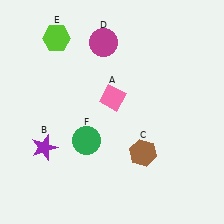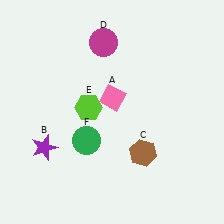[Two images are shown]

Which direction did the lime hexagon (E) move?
The lime hexagon (E) moved down.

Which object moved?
The lime hexagon (E) moved down.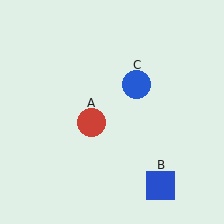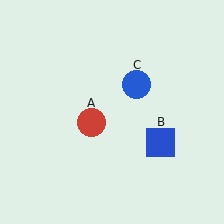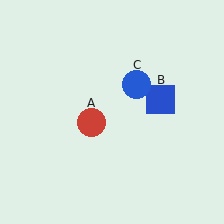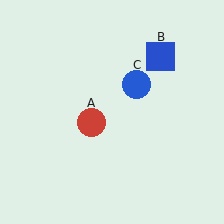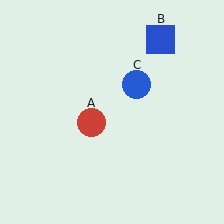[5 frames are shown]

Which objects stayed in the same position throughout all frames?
Red circle (object A) and blue circle (object C) remained stationary.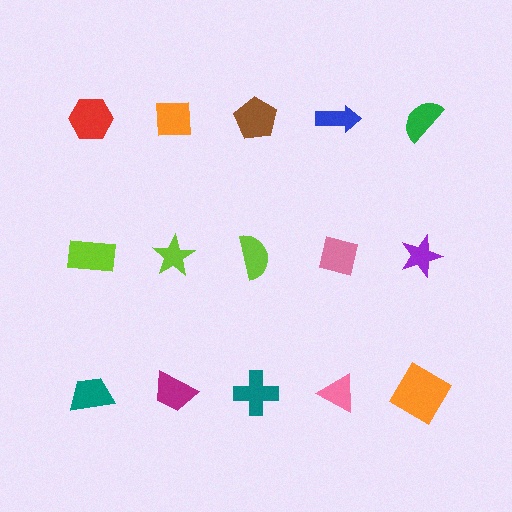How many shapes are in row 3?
5 shapes.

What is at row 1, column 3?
A brown pentagon.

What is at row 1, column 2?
An orange square.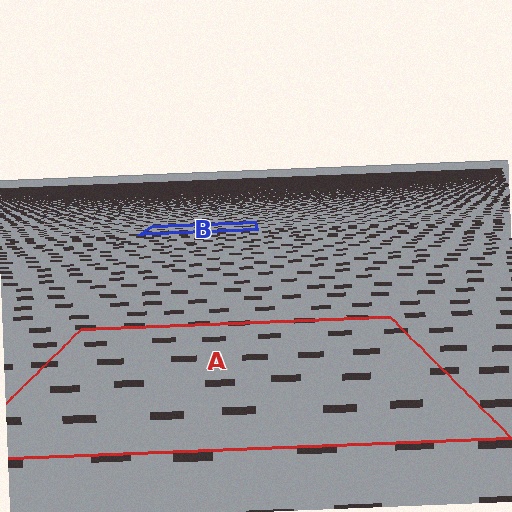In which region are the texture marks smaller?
The texture marks are smaller in region B, because it is farther away.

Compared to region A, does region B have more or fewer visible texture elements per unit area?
Region B has more texture elements per unit area — they are packed more densely because it is farther away.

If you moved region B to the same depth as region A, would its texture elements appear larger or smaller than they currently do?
They would appear larger. At a closer depth, the same texture elements are projected at a bigger on-screen size.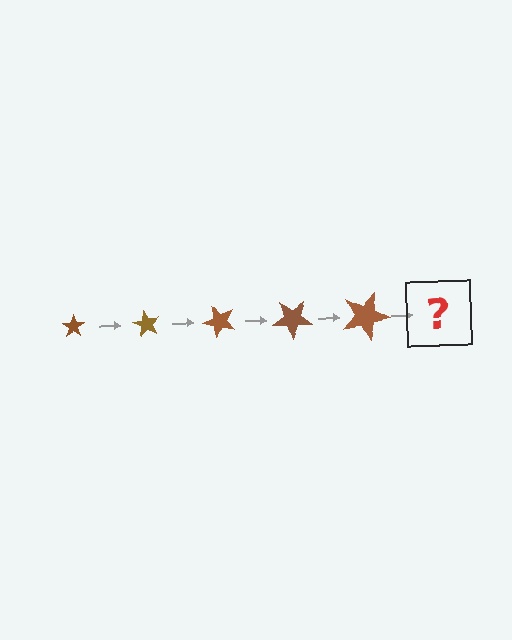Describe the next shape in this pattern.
It should be a star, larger than the previous one and rotated 300 degrees from the start.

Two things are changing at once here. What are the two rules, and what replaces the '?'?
The two rules are that the star grows larger each step and it rotates 60 degrees each step. The '?' should be a star, larger than the previous one and rotated 300 degrees from the start.